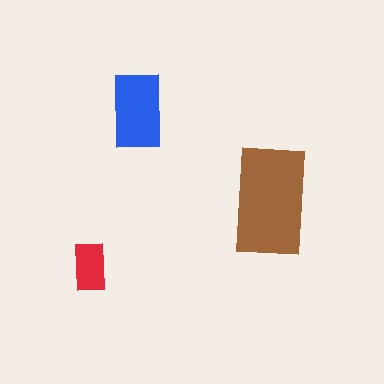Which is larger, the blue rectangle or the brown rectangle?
The brown one.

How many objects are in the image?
There are 3 objects in the image.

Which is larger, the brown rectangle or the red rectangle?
The brown one.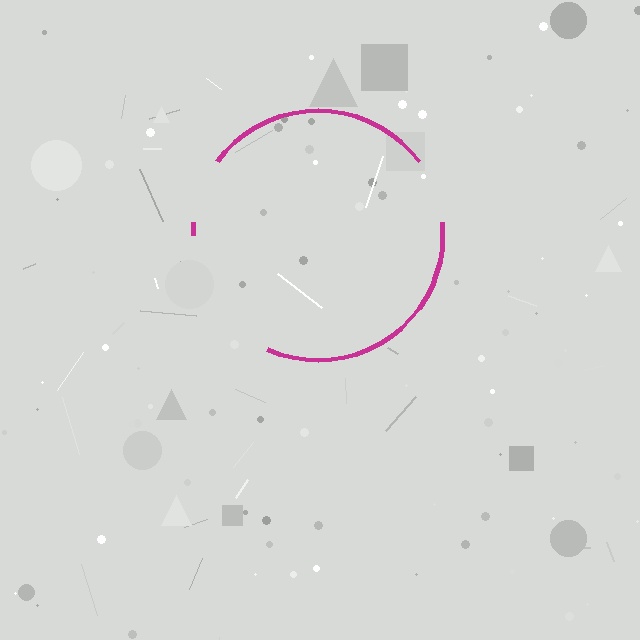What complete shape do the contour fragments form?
The contour fragments form a circle.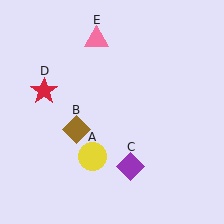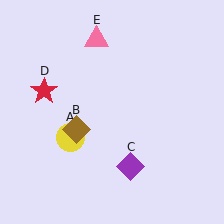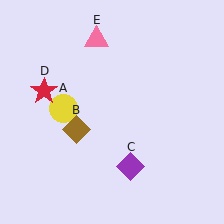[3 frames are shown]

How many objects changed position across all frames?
1 object changed position: yellow circle (object A).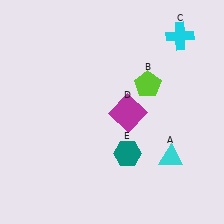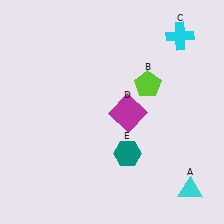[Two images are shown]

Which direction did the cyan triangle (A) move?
The cyan triangle (A) moved down.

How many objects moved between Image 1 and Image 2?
1 object moved between the two images.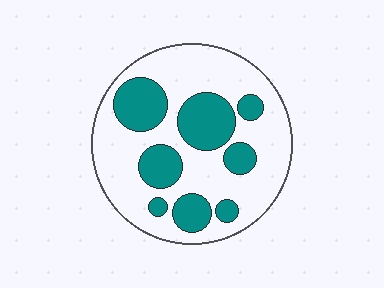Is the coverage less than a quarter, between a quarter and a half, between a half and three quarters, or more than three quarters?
Between a quarter and a half.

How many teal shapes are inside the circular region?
8.